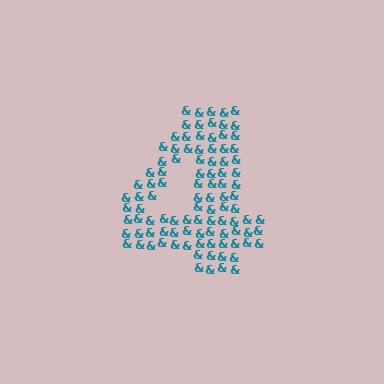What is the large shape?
The large shape is the digit 4.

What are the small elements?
The small elements are ampersands.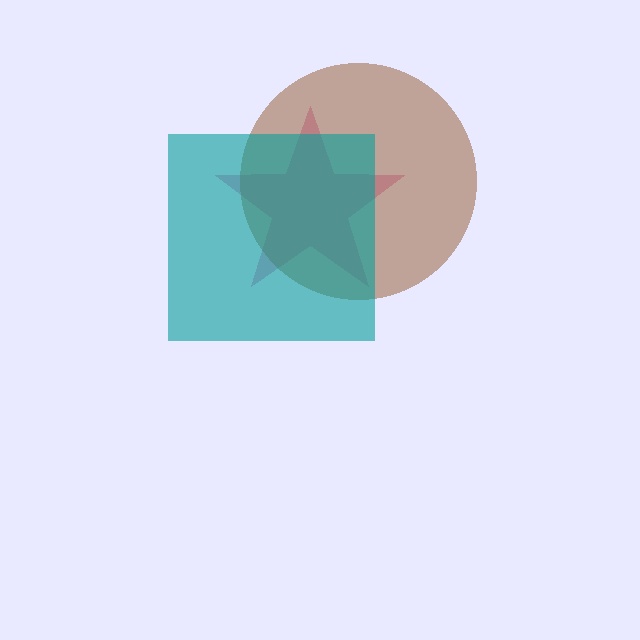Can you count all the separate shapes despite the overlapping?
Yes, there are 3 separate shapes.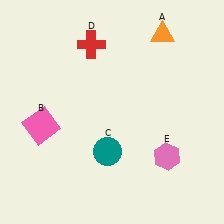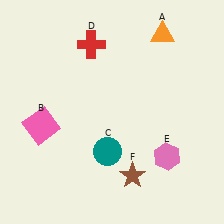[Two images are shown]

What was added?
A brown star (F) was added in Image 2.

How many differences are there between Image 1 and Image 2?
There is 1 difference between the two images.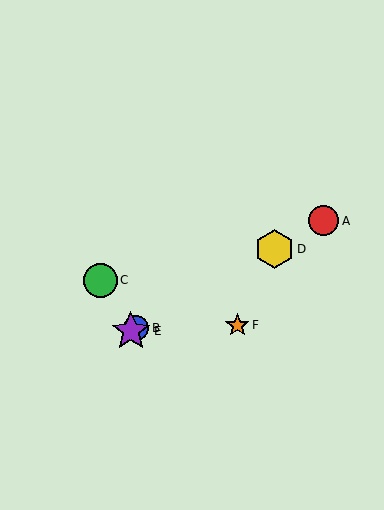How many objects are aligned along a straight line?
4 objects (A, B, D, E) are aligned along a straight line.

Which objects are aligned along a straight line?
Objects A, B, D, E are aligned along a straight line.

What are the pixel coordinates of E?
Object E is at (131, 331).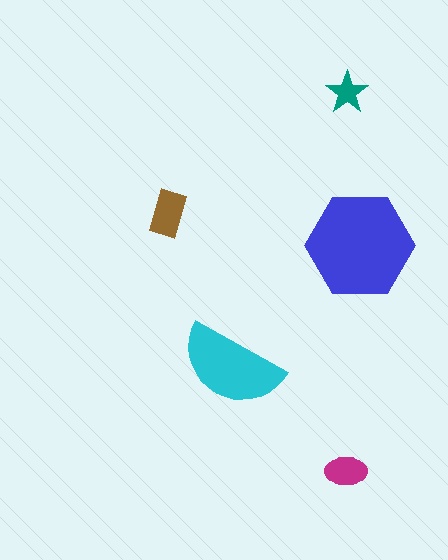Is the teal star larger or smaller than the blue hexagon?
Smaller.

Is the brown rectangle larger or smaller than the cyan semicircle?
Smaller.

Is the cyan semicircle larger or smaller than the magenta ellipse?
Larger.